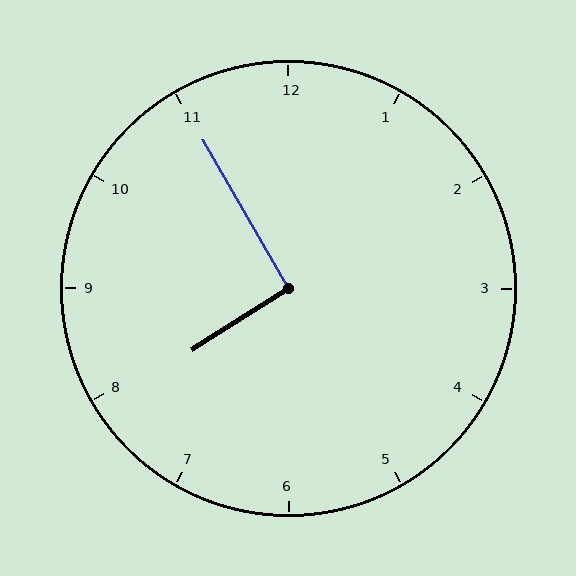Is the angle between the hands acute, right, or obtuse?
It is right.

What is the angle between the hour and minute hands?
Approximately 92 degrees.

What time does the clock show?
7:55.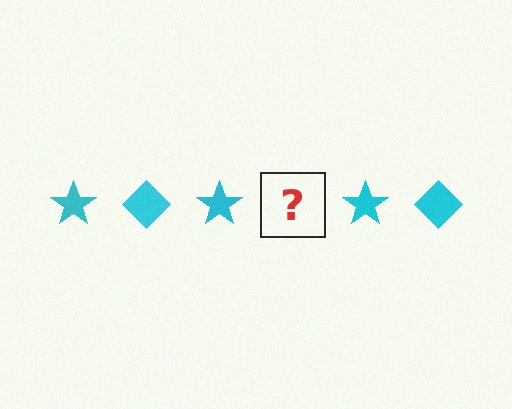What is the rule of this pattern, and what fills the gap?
The rule is that the pattern cycles through star, diamond shapes in cyan. The gap should be filled with a cyan diamond.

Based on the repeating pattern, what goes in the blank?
The blank should be a cyan diamond.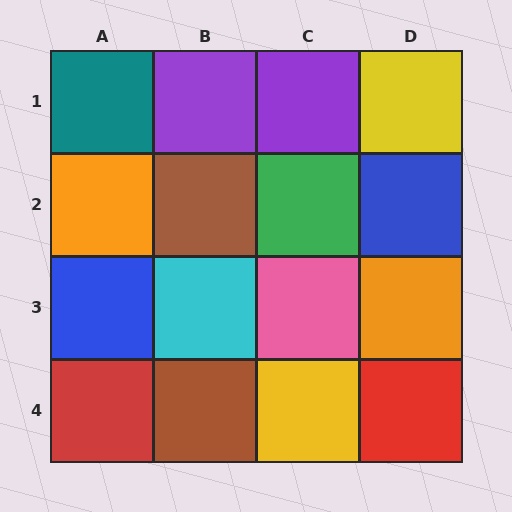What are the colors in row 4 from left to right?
Red, brown, yellow, red.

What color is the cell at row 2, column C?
Green.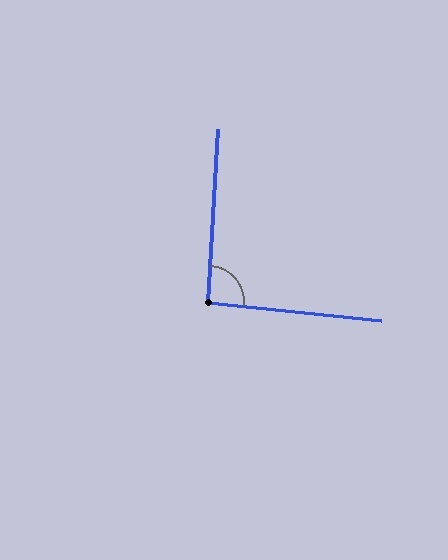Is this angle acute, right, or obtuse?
It is approximately a right angle.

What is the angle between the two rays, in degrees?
Approximately 93 degrees.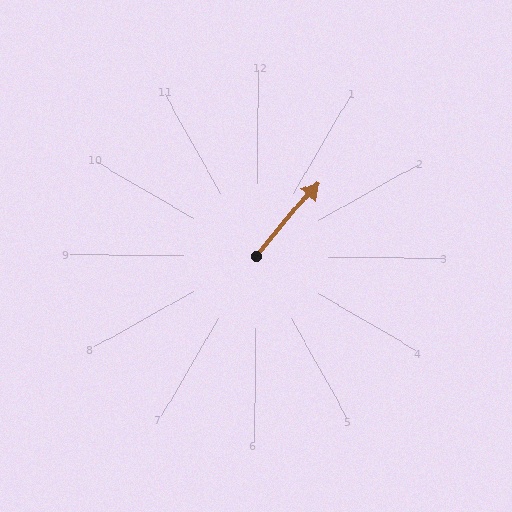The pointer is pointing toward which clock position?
Roughly 1 o'clock.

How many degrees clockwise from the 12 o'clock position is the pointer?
Approximately 40 degrees.